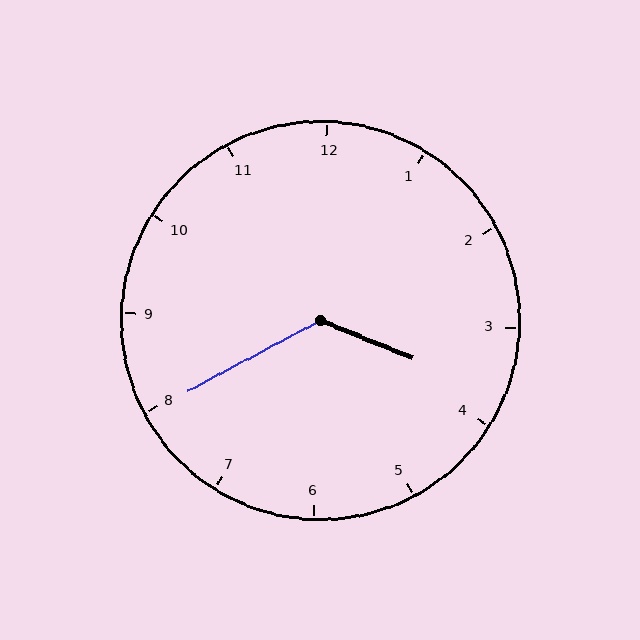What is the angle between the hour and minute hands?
Approximately 130 degrees.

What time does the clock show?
3:40.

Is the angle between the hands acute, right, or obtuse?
It is obtuse.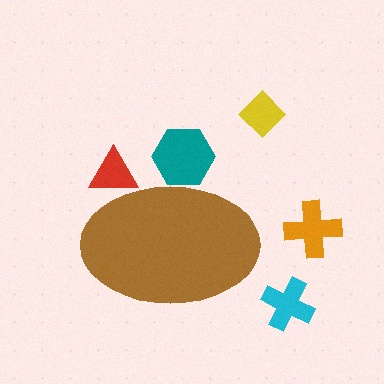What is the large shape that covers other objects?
A brown ellipse.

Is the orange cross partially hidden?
No, the orange cross is fully visible.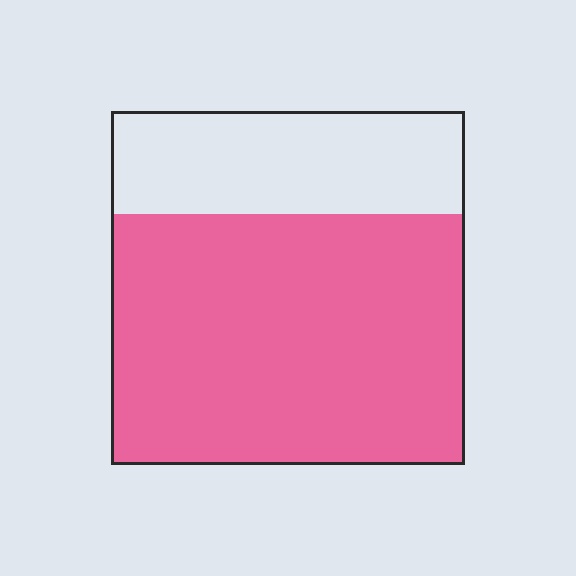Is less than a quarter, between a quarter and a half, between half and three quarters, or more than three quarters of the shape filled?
Between half and three quarters.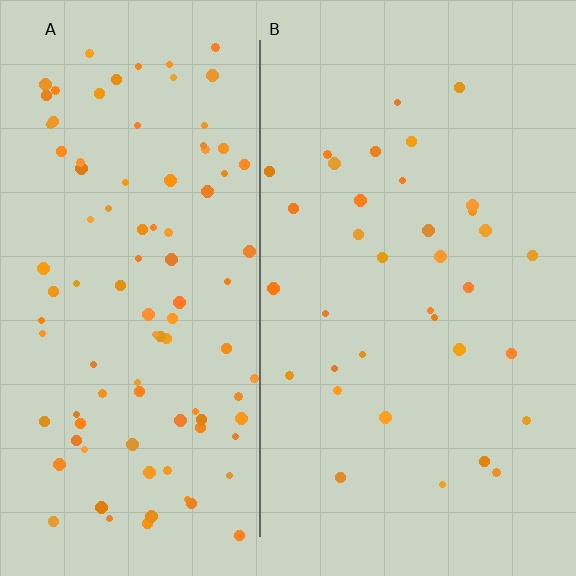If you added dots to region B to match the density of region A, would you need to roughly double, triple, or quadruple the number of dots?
Approximately triple.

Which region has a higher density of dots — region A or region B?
A (the left).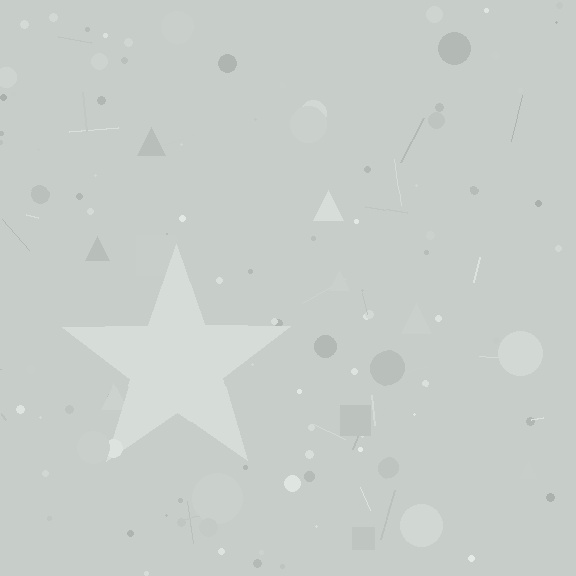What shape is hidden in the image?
A star is hidden in the image.